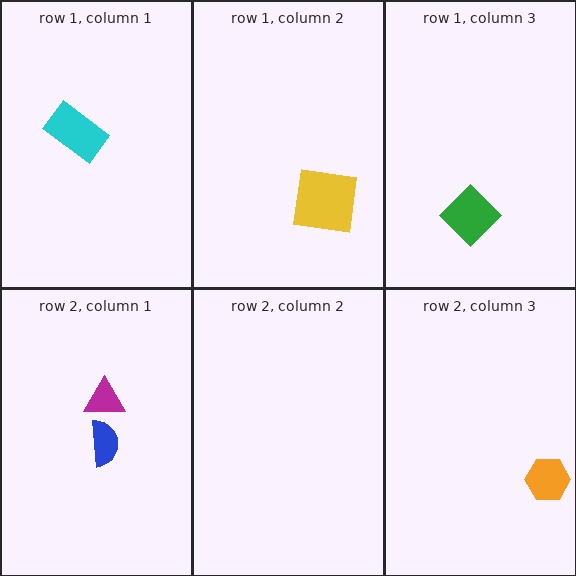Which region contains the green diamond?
The row 1, column 3 region.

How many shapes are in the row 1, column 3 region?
1.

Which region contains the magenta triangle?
The row 2, column 1 region.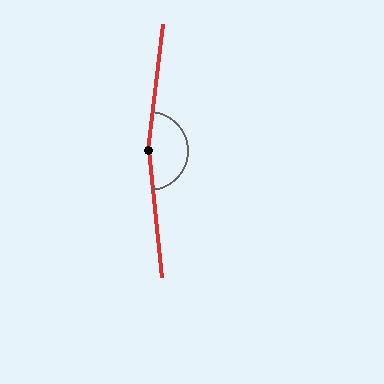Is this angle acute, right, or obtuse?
It is obtuse.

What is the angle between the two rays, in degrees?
Approximately 168 degrees.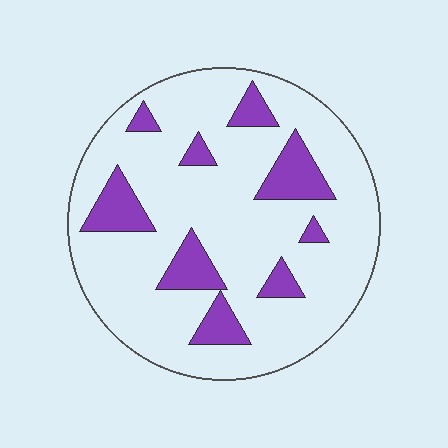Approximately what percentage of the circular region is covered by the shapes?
Approximately 20%.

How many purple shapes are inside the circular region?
9.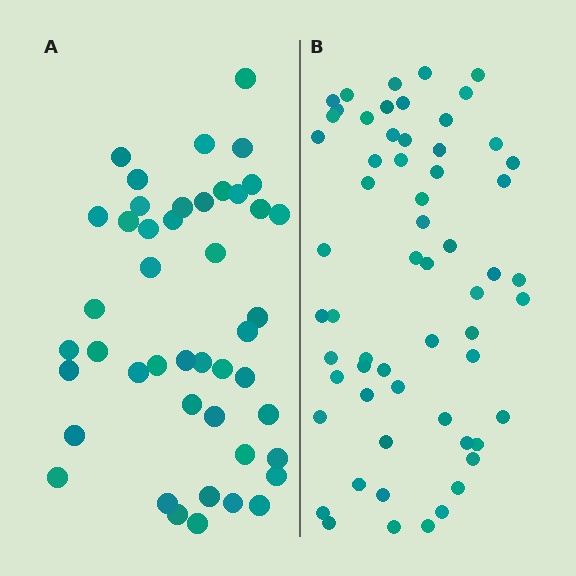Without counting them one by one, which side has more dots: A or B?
Region B (the right region) has more dots.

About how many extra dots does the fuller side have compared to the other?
Region B has approximately 15 more dots than region A.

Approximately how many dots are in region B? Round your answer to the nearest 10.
About 60 dots.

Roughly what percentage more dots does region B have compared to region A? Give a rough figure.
About 35% more.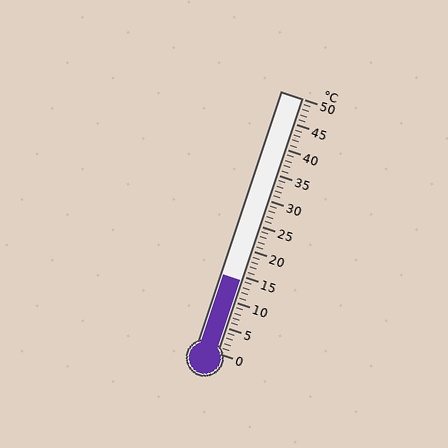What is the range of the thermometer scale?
The thermometer scale ranges from 0°C to 50°C.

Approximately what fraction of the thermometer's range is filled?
The thermometer is filled to approximately 30% of its range.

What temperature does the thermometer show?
The thermometer shows approximately 14°C.